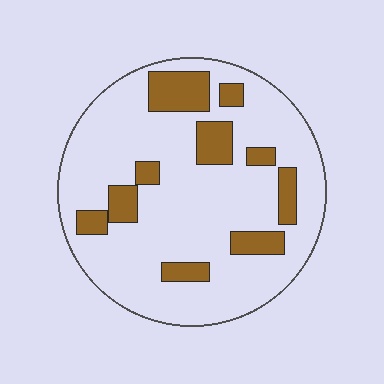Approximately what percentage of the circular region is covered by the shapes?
Approximately 20%.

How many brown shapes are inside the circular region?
10.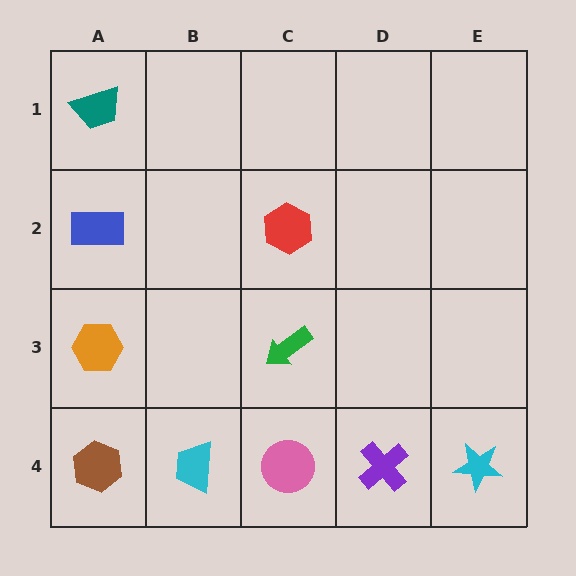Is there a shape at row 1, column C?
No, that cell is empty.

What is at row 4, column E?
A cyan star.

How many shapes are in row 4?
5 shapes.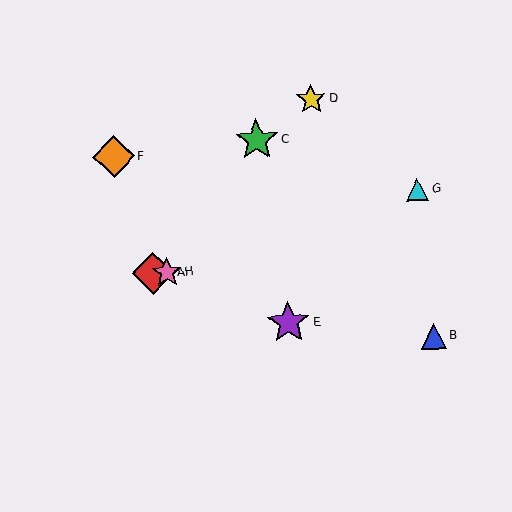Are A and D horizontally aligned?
No, A is at y≈273 and D is at y≈99.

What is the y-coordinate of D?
Object D is at y≈99.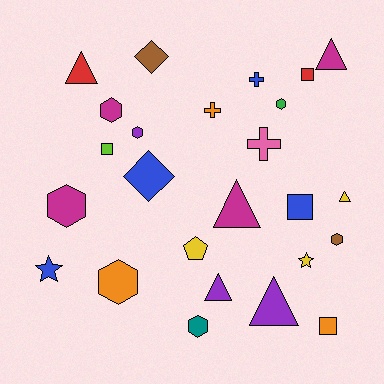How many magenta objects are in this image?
There are 4 magenta objects.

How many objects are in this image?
There are 25 objects.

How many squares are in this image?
There are 4 squares.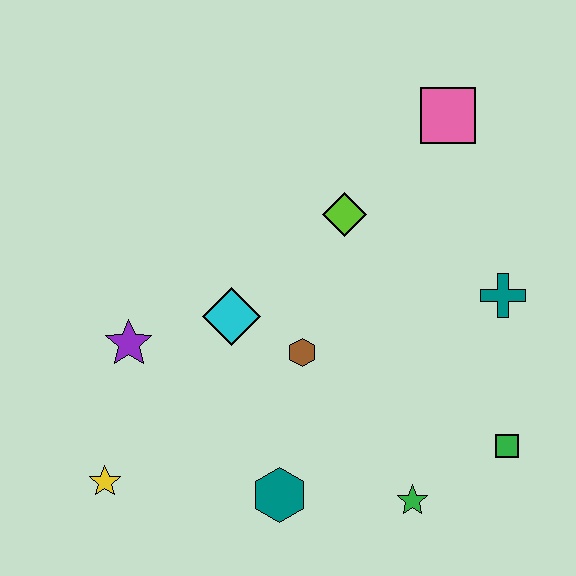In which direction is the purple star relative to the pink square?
The purple star is to the left of the pink square.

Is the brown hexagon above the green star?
Yes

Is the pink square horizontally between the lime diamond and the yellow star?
No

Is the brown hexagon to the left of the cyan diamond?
No